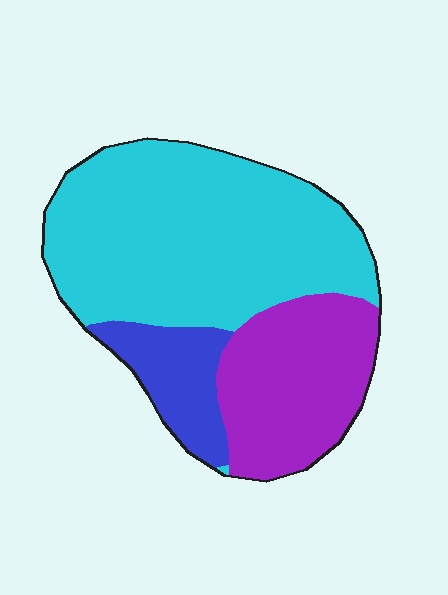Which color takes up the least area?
Blue, at roughly 15%.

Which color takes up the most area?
Cyan, at roughly 60%.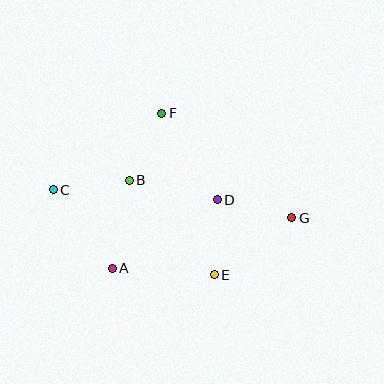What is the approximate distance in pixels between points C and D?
The distance between C and D is approximately 164 pixels.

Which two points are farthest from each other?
Points C and G are farthest from each other.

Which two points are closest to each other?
Points B and F are closest to each other.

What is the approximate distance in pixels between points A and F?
The distance between A and F is approximately 162 pixels.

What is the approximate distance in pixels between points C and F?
The distance between C and F is approximately 133 pixels.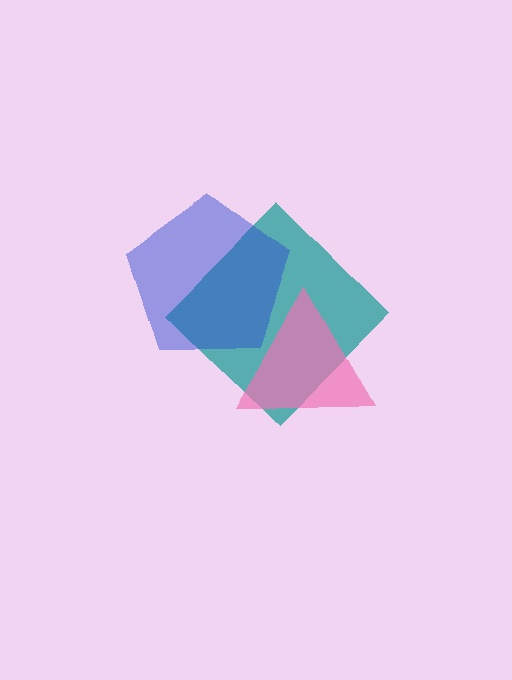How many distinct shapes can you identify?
There are 3 distinct shapes: a teal diamond, a pink triangle, a blue pentagon.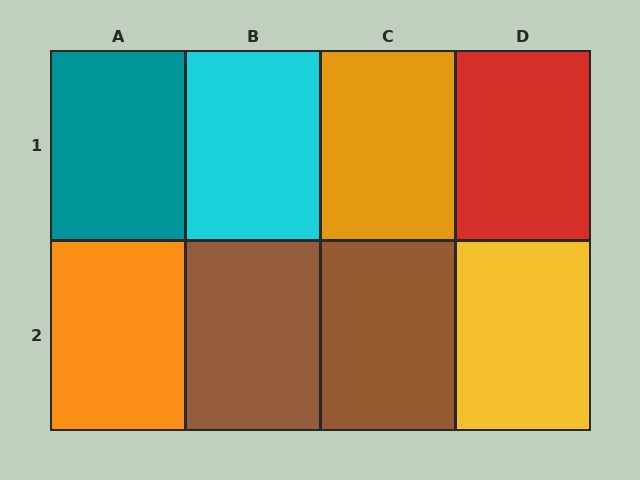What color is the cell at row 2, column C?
Brown.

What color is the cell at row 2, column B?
Brown.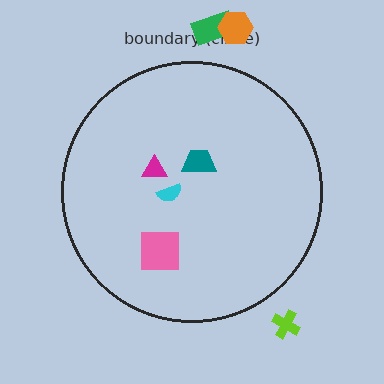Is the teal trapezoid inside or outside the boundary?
Inside.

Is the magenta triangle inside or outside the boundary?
Inside.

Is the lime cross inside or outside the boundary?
Outside.